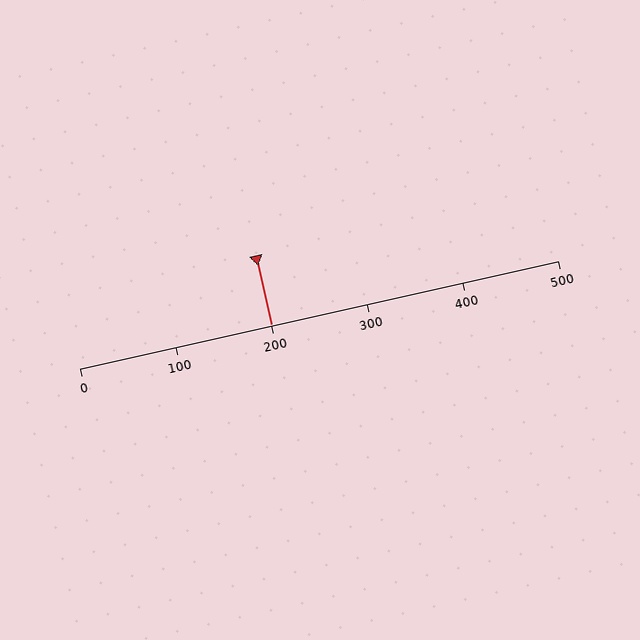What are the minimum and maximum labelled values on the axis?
The axis runs from 0 to 500.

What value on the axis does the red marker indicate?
The marker indicates approximately 200.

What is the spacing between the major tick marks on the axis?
The major ticks are spaced 100 apart.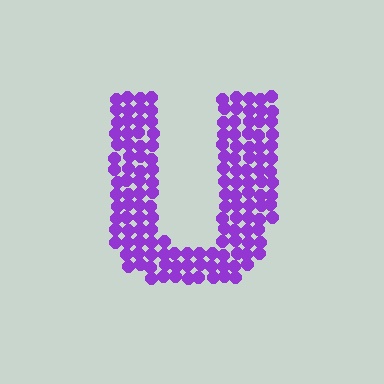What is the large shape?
The large shape is the letter U.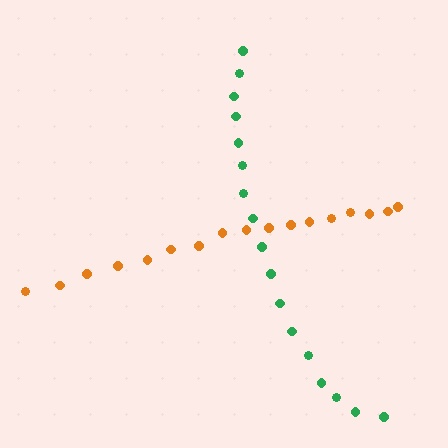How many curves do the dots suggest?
There are 2 distinct paths.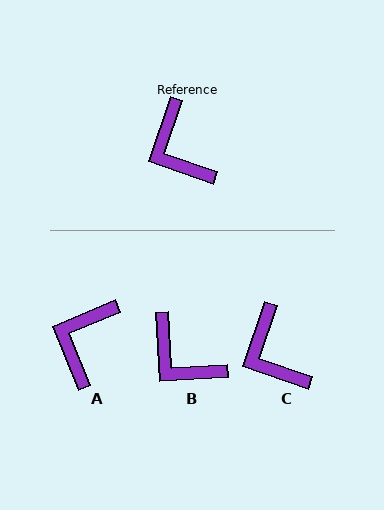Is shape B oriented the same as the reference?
No, it is off by about 22 degrees.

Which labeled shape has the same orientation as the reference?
C.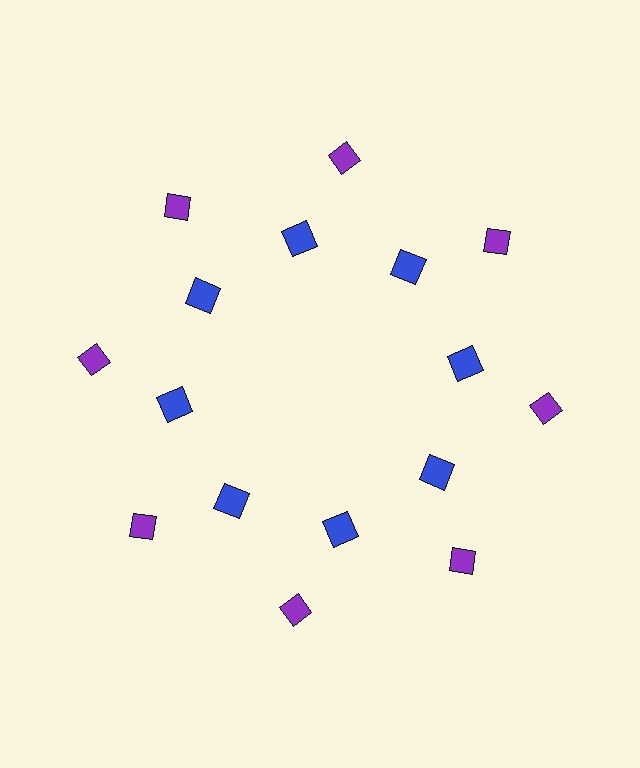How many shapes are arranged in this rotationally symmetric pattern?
There are 16 shapes, arranged in 8 groups of 2.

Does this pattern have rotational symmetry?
Yes, this pattern has 8-fold rotational symmetry. It looks the same after rotating 45 degrees around the center.